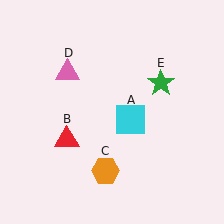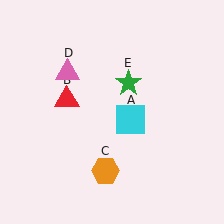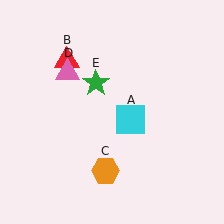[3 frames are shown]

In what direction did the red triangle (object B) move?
The red triangle (object B) moved up.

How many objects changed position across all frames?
2 objects changed position: red triangle (object B), green star (object E).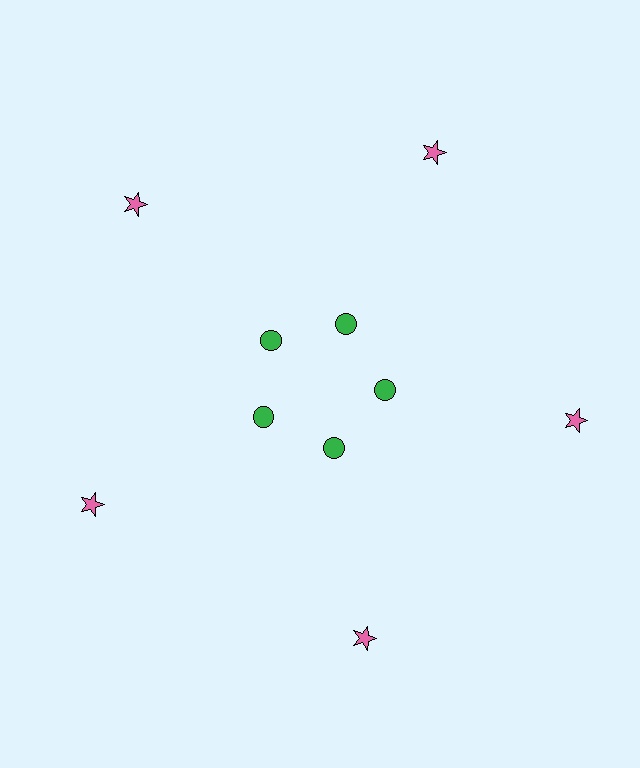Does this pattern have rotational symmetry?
Yes, this pattern has 5-fold rotational symmetry. It looks the same after rotating 72 degrees around the center.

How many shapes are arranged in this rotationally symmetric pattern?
There are 10 shapes, arranged in 5 groups of 2.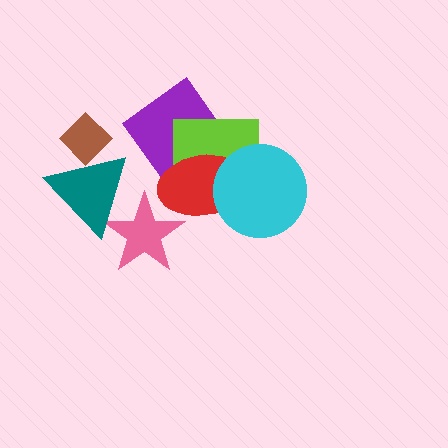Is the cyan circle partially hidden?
No, no other shape covers it.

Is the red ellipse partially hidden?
Yes, it is partially covered by another shape.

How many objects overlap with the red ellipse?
4 objects overlap with the red ellipse.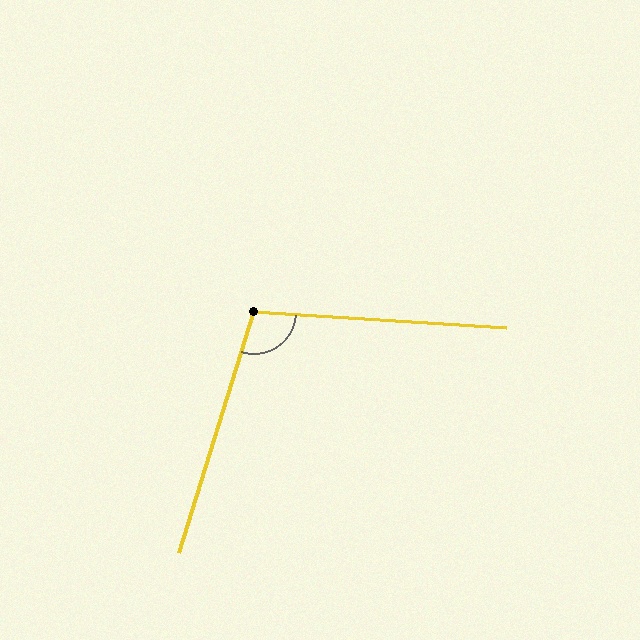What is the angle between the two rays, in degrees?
Approximately 104 degrees.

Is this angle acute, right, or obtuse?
It is obtuse.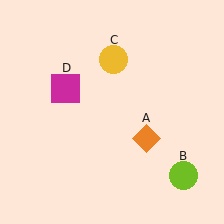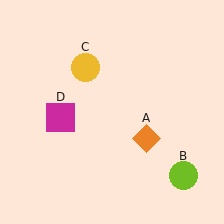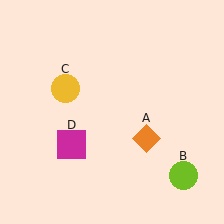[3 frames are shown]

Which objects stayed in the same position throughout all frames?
Orange diamond (object A) and lime circle (object B) remained stationary.